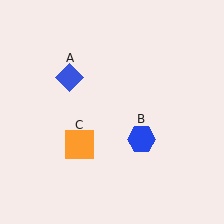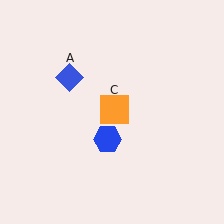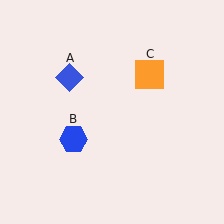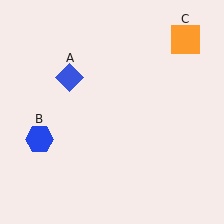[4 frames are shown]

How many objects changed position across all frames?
2 objects changed position: blue hexagon (object B), orange square (object C).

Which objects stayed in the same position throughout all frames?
Blue diamond (object A) remained stationary.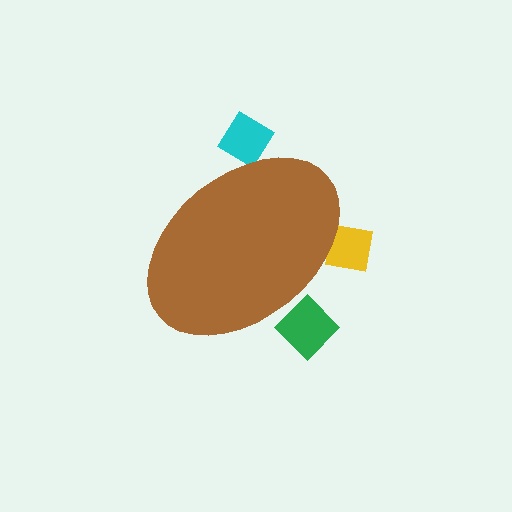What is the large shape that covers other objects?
A brown ellipse.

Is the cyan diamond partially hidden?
Yes, the cyan diamond is partially hidden behind the brown ellipse.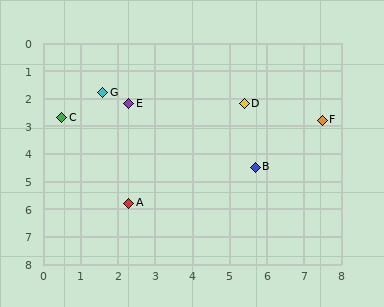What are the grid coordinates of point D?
Point D is at approximately (5.4, 2.2).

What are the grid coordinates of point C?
Point C is at approximately (0.5, 2.7).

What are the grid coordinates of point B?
Point B is at approximately (5.7, 4.5).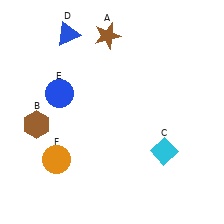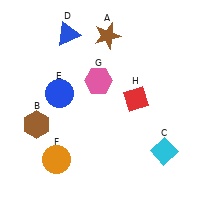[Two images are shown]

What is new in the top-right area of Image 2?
A red diamond (H) was added in the top-right area of Image 2.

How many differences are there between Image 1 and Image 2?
There are 2 differences between the two images.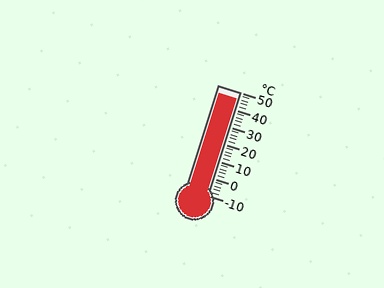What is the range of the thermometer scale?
The thermometer scale ranges from -10°C to 50°C.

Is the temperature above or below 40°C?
The temperature is above 40°C.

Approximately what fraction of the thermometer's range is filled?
The thermometer is filled to approximately 95% of its range.